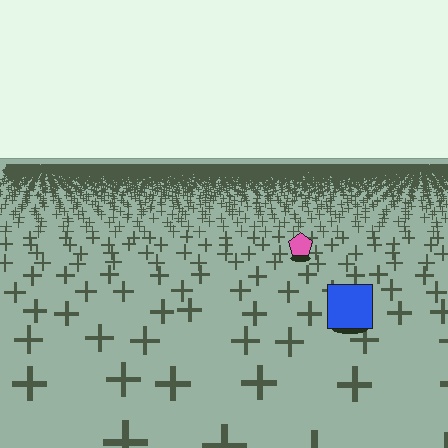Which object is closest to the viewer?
The blue square is closest. The texture marks near it are larger and more spread out.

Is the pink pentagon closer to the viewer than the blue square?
No. The blue square is closer — you can tell from the texture gradient: the ground texture is coarser near it.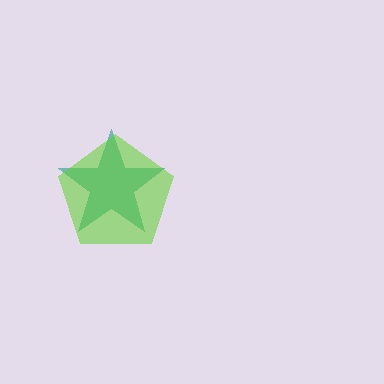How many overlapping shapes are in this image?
There are 2 overlapping shapes in the image.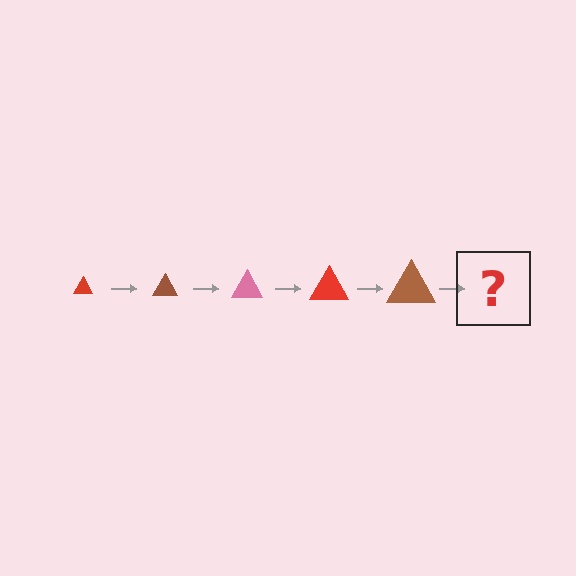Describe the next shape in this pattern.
It should be a pink triangle, larger than the previous one.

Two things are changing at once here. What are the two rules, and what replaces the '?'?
The two rules are that the triangle grows larger each step and the color cycles through red, brown, and pink. The '?' should be a pink triangle, larger than the previous one.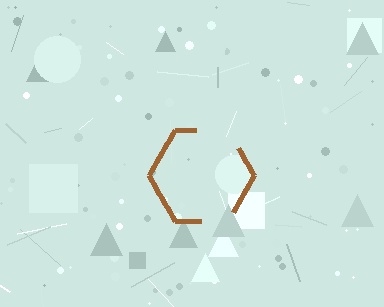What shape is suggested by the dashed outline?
The dashed outline suggests a hexagon.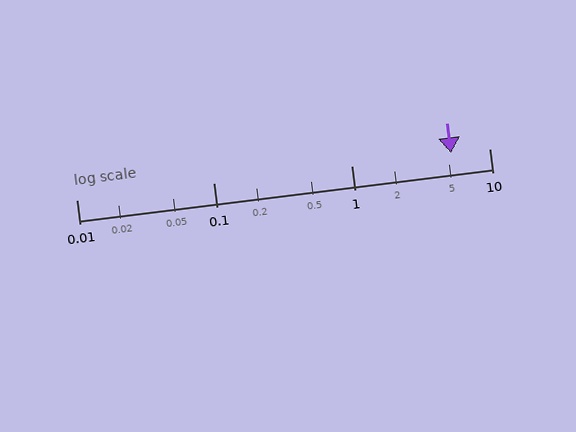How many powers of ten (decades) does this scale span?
The scale spans 3 decades, from 0.01 to 10.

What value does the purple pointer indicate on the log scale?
The pointer indicates approximately 5.3.